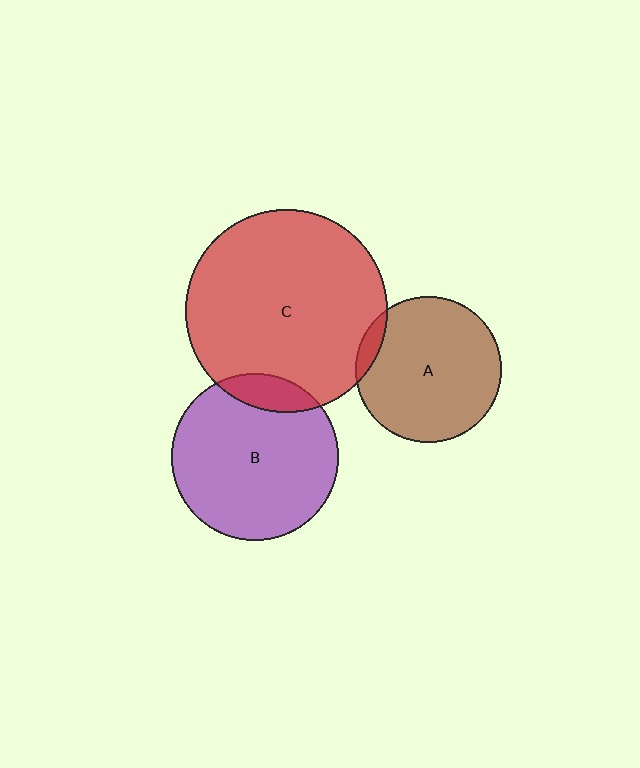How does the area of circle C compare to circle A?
Approximately 1.9 times.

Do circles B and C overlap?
Yes.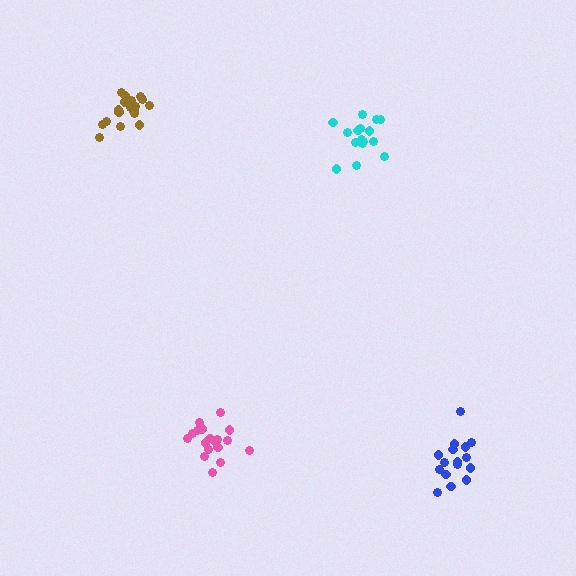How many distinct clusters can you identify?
There are 4 distinct clusters.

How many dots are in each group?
Group 1: 18 dots, Group 2: 16 dots, Group 3: 19 dots, Group 4: 16 dots (69 total).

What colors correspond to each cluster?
The clusters are colored: pink, blue, brown, cyan.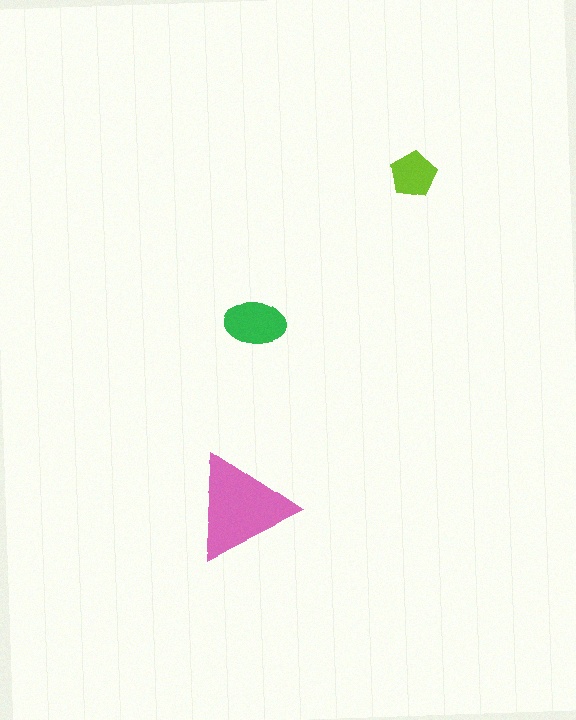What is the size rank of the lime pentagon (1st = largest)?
3rd.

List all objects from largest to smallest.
The pink triangle, the green ellipse, the lime pentagon.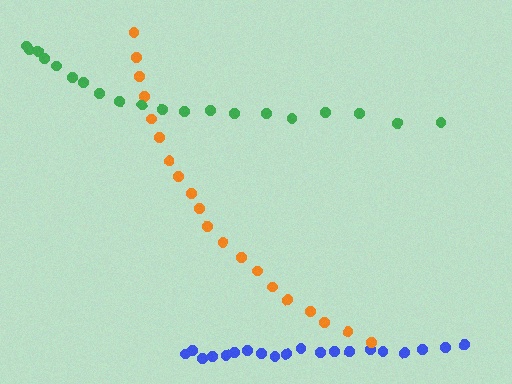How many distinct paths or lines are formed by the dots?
There are 3 distinct paths.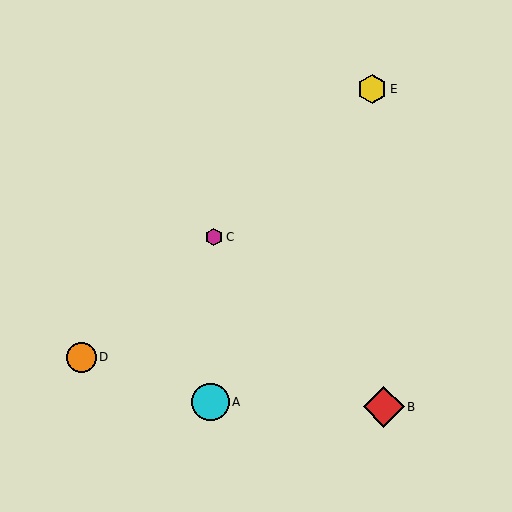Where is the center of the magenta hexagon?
The center of the magenta hexagon is at (214, 237).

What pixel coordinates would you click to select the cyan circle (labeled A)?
Click at (211, 402) to select the cyan circle A.